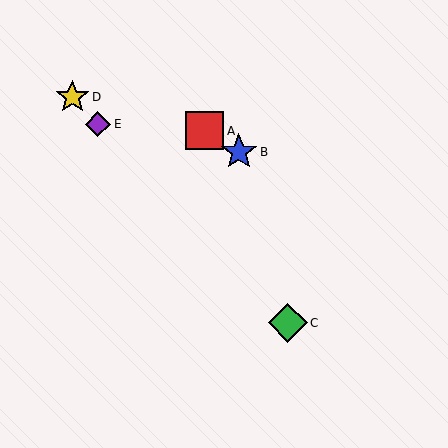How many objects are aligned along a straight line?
3 objects (C, D, E) are aligned along a straight line.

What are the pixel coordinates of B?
Object B is at (239, 152).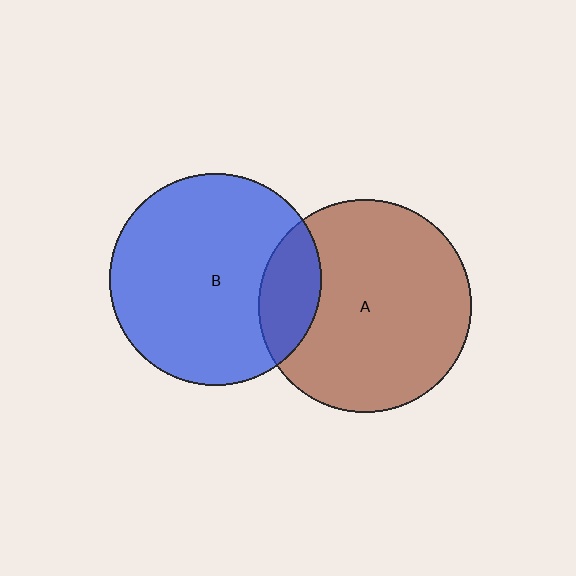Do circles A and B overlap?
Yes.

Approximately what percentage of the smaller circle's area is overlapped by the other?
Approximately 20%.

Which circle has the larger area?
Circle A (brown).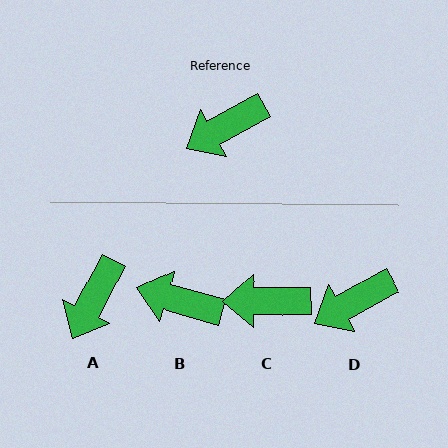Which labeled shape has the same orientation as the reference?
D.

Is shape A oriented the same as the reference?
No, it is off by about 33 degrees.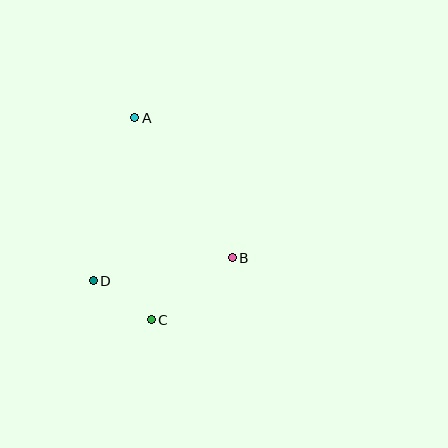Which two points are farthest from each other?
Points A and C are farthest from each other.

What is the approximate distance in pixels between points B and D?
The distance between B and D is approximately 141 pixels.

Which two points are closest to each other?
Points C and D are closest to each other.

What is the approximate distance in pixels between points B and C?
The distance between B and C is approximately 102 pixels.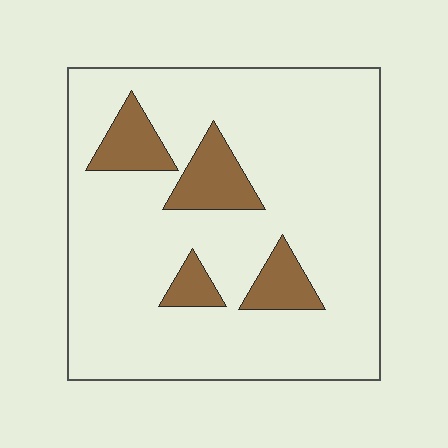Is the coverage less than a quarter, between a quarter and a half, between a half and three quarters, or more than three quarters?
Less than a quarter.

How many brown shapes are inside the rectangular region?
4.